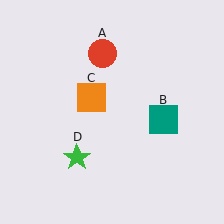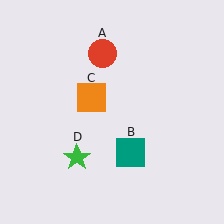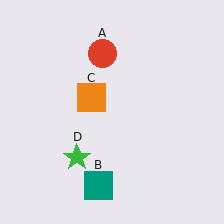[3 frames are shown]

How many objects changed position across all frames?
1 object changed position: teal square (object B).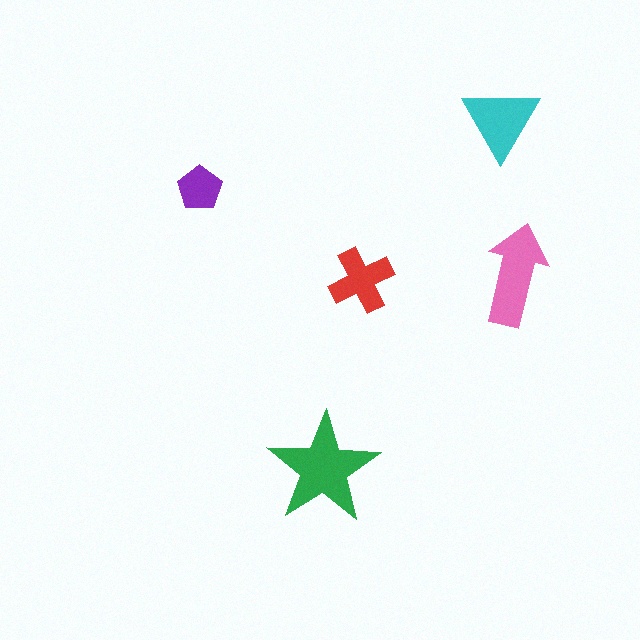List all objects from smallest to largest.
The purple pentagon, the red cross, the cyan triangle, the pink arrow, the green star.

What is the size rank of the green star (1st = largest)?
1st.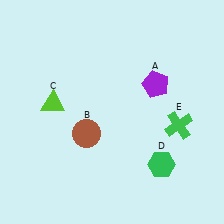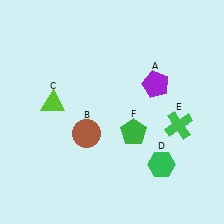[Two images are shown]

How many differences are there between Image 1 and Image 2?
There is 1 difference between the two images.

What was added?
A green pentagon (F) was added in Image 2.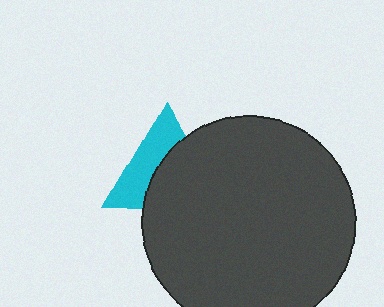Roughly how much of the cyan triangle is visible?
About half of it is visible (roughly 46%).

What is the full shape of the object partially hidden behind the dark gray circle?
The partially hidden object is a cyan triangle.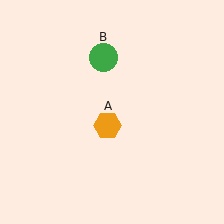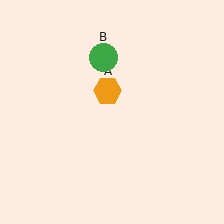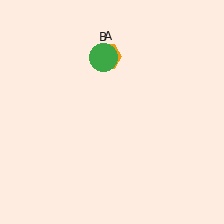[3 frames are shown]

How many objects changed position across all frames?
1 object changed position: orange hexagon (object A).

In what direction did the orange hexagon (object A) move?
The orange hexagon (object A) moved up.